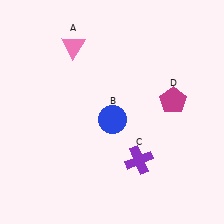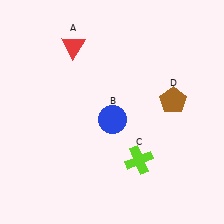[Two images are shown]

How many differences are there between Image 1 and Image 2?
There are 3 differences between the two images.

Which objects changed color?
A changed from pink to red. C changed from purple to lime. D changed from magenta to brown.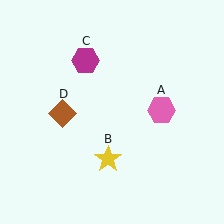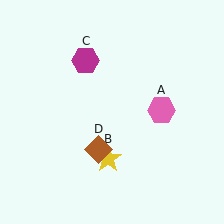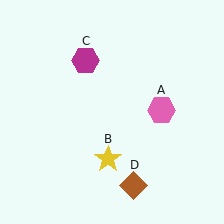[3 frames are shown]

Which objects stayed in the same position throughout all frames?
Pink hexagon (object A) and yellow star (object B) and magenta hexagon (object C) remained stationary.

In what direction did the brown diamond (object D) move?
The brown diamond (object D) moved down and to the right.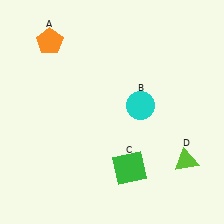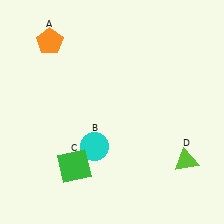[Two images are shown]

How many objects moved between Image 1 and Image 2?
2 objects moved between the two images.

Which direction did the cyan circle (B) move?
The cyan circle (B) moved left.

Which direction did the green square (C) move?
The green square (C) moved left.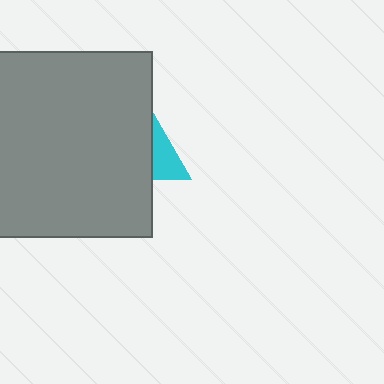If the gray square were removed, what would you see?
You would see the complete cyan triangle.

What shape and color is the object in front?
The object in front is a gray square.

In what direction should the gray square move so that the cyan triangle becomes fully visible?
The gray square should move left. That is the shortest direction to clear the overlap and leave the cyan triangle fully visible.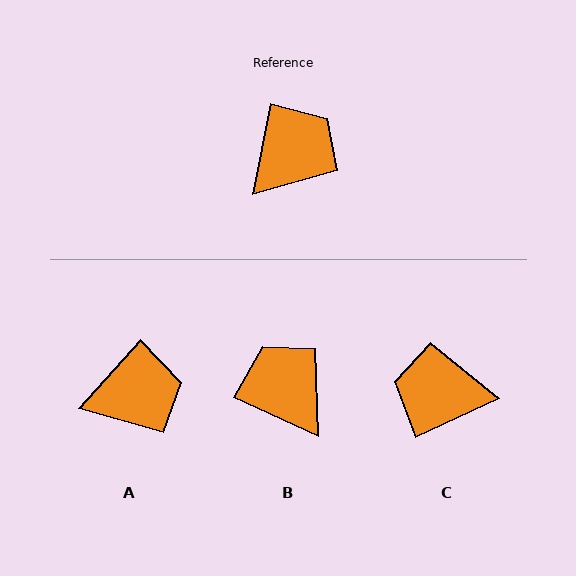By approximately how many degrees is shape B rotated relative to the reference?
Approximately 76 degrees counter-clockwise.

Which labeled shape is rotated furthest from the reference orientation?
C, about 126 degrees away.